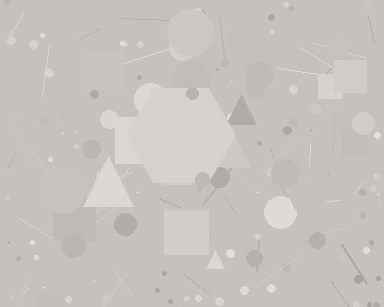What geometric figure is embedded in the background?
A hexagon is embedded in the background.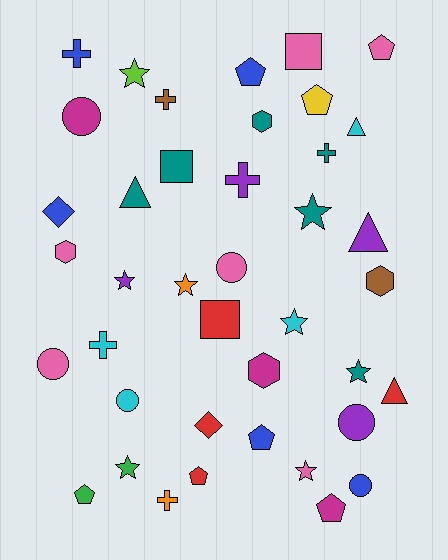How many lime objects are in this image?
There is 1 lime object.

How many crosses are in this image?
There are 6 crosses.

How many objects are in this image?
There are 40 objects.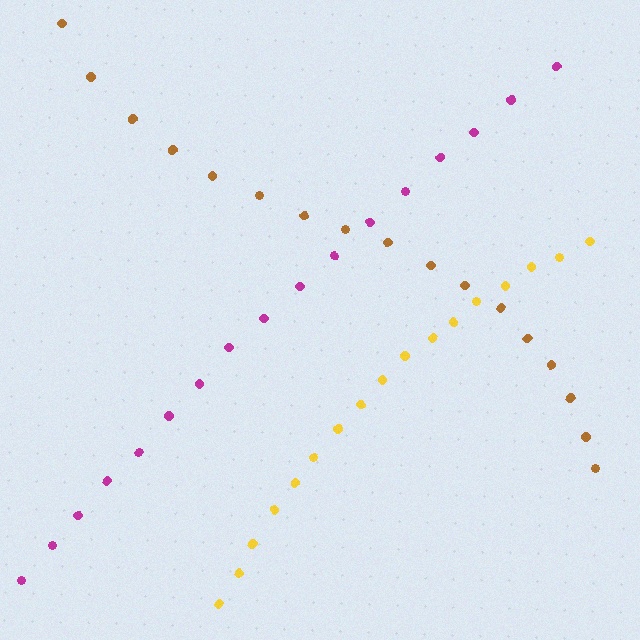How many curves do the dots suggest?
There are 3 distinct paths.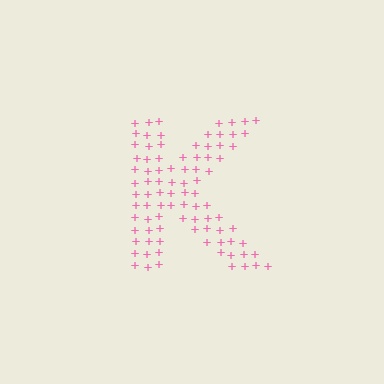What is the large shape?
The large shape is the letter K.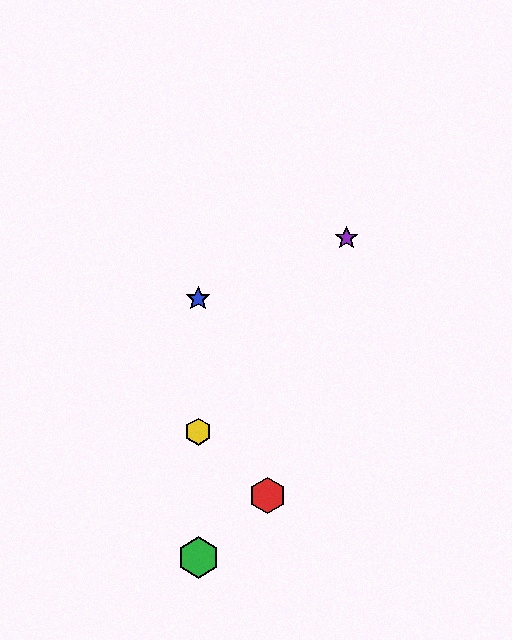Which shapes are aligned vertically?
The blue star, the green hexagon, the yellow hexagon are aligned vertically.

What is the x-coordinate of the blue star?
The blue star is at x≈198.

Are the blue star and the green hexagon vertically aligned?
Yes, both are at x≈198.